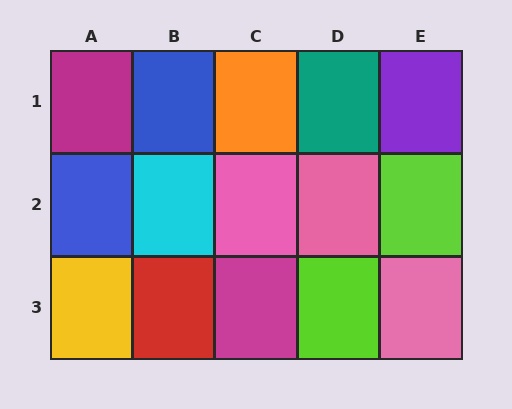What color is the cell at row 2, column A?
Blue.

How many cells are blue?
2 cells are blue.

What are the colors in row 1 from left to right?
Magenta, blue, orange, teal, purple.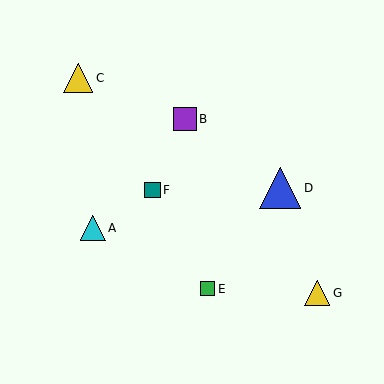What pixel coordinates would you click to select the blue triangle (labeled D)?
Click at (280, 188) to select the blue triangle D.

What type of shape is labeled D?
Shape D is a blue triangle.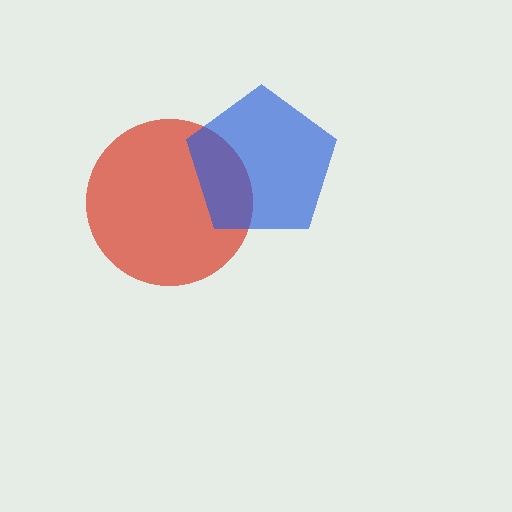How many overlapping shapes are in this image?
There are 2 overlapping shapes in the image.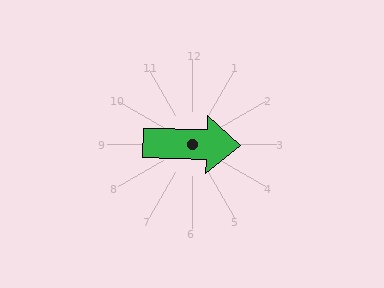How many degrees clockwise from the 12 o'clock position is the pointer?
Approximately 91 degrees.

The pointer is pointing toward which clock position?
Roughly 3 o'clock.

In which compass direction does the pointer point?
East.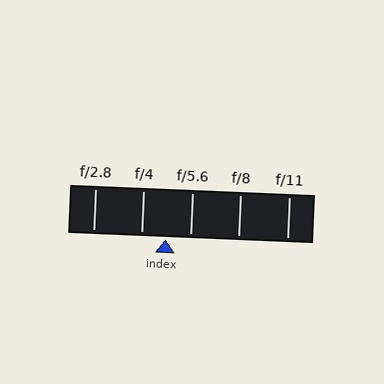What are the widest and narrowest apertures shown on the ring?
The widest aperture shown is f/2.8 and the narrowest is f/11.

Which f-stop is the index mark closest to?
The index mark is closest to f/4.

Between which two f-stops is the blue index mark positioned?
The index mark is between f/4 and f/5.6.